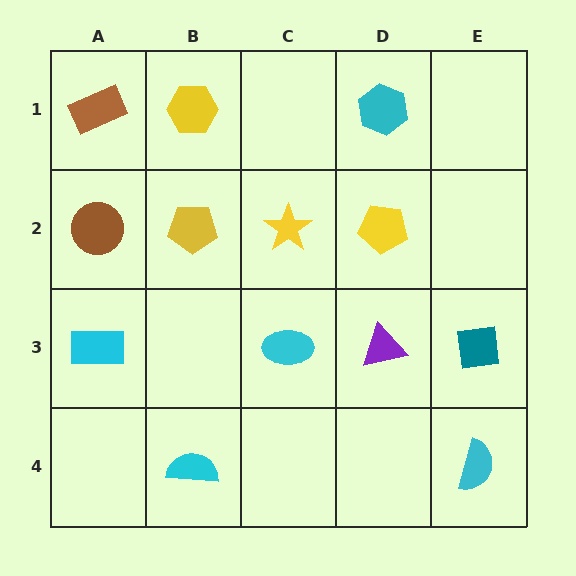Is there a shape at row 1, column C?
No, that cell is empty.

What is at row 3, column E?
A teal square.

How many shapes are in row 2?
4 shapes.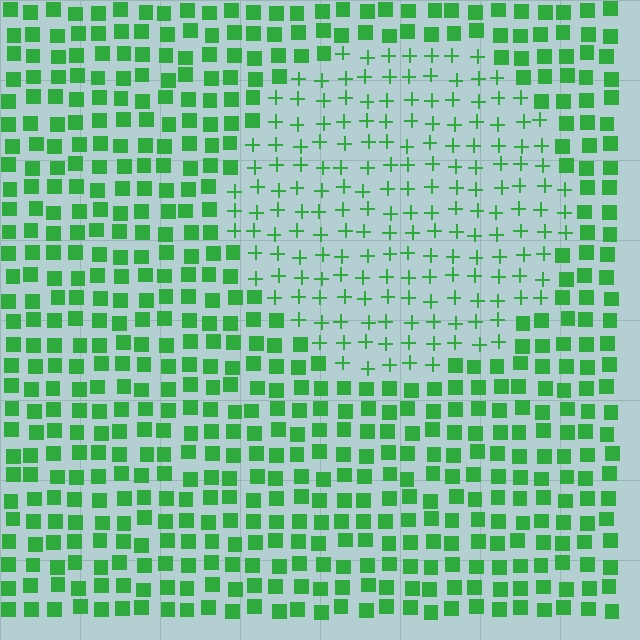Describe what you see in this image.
The image is filled with small green elements arranged in a uniform grid. A circle-shaped region contains plus signs, while the surrounding area contains squares. The boundary is defined purely by the change in element shape.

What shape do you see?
I see a circle.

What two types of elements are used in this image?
The image uses plus signs inside the circle region and squares outside it.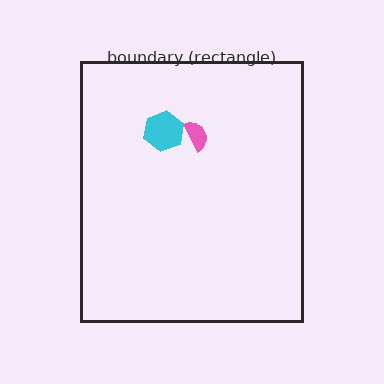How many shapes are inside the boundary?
2 inside, 0 outside.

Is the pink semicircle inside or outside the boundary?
Inside.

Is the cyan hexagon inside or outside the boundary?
Inside.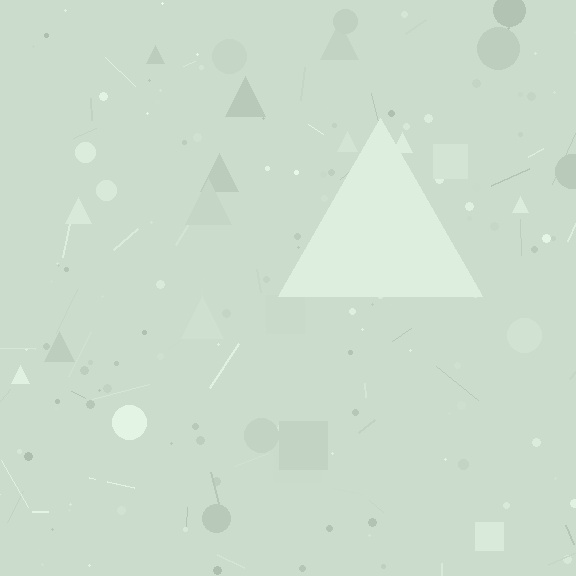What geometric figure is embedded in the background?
A triangle is embedded in the background.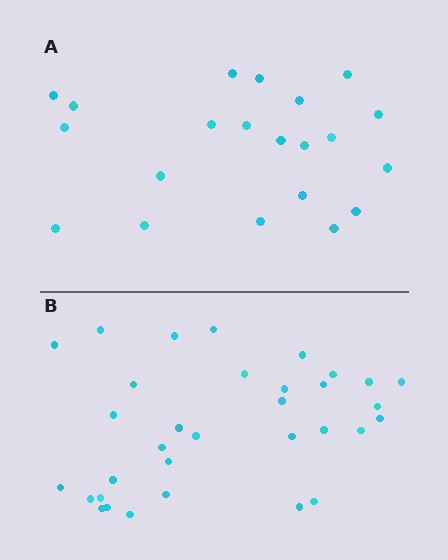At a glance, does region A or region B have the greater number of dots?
Region B (the bottom region) has more dots.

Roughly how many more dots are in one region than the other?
Region B has roughly 12 or so more dots than region A.